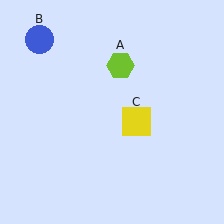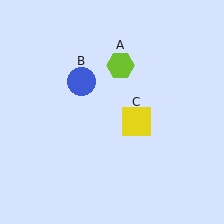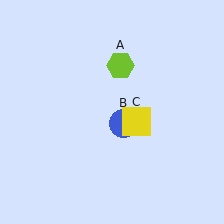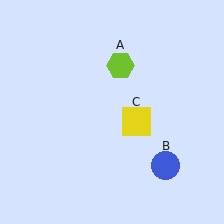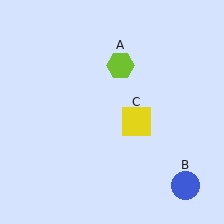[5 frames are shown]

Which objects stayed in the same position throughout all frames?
Lime hexagon (object A) and yellow square (object C) remained stationary.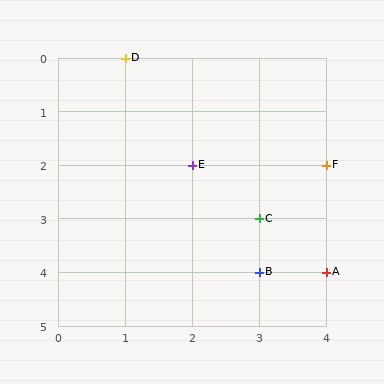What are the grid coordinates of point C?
Point C is at grid coordinates (3, 3).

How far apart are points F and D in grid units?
Points F and D are 3 columns and 2 rows apart (about 3.6 grid units diagonally).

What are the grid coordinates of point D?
Point D is at grid coordinates (1, 0).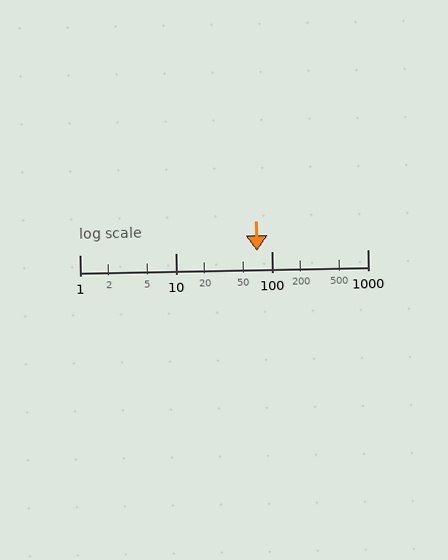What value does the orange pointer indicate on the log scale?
The pointer indicates approximately 71.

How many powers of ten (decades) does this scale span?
The scale spans 3 decades, from 1 to 1000.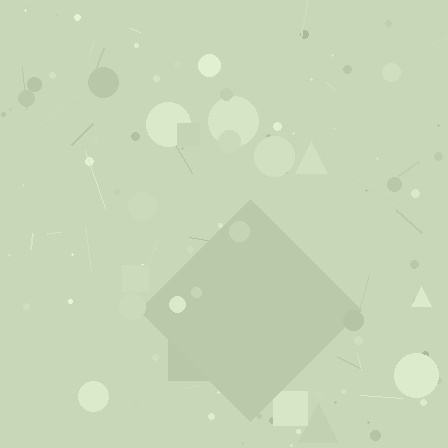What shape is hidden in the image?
A diamond is hidden in the image.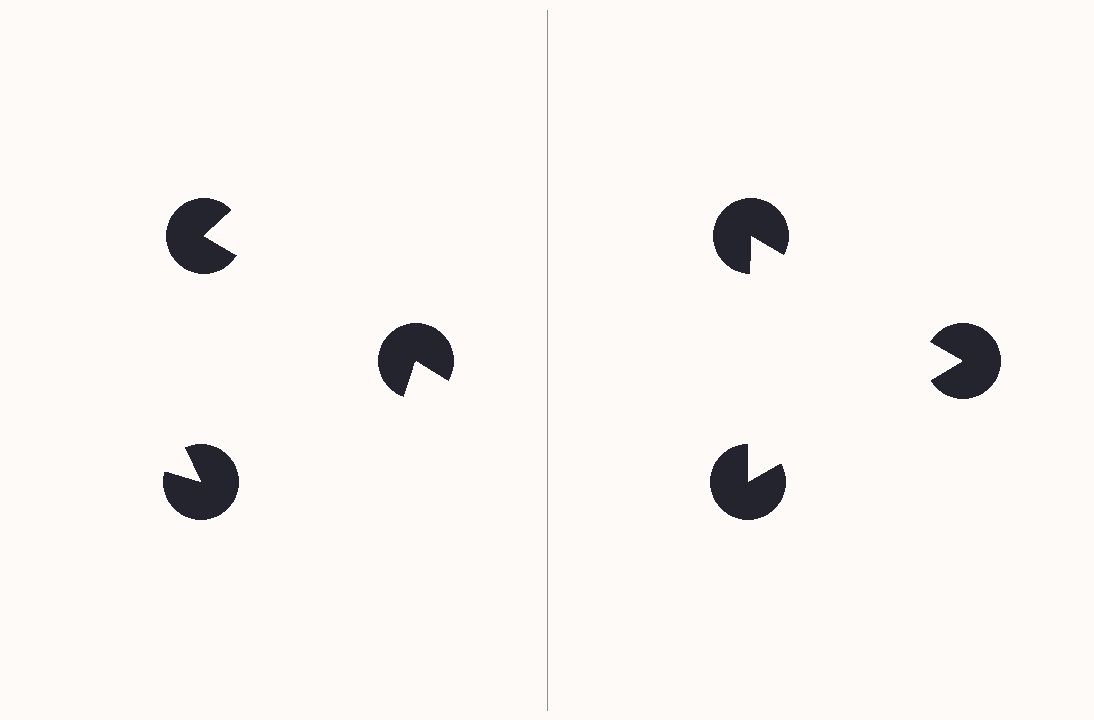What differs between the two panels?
The pac-man discs are positioned identically on both sides; only the wedge orientations differ. On the right they align to a triangle; on the left they are misaligned.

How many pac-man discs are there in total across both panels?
6 — 3 on each side.